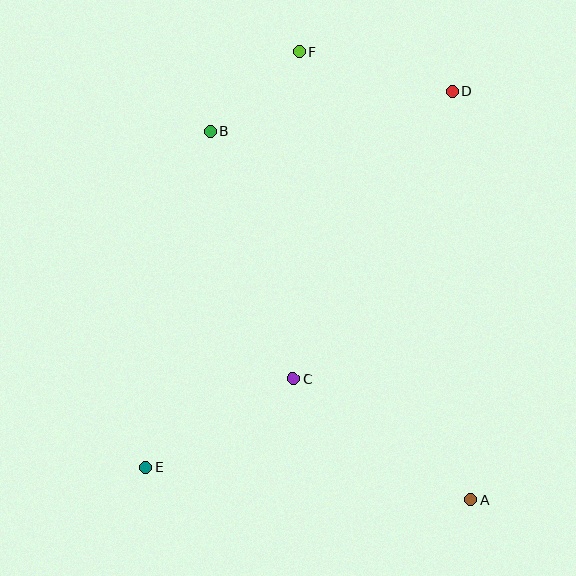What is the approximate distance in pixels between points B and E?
The distance between B and E is approximately 341 pixels.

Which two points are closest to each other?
Points B and F are closest to each other.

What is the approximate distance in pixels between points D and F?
The distance between D and F is approximately 158 pixels.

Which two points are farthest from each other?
Points D and E are farthest from each other.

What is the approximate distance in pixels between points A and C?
The distance between A and C is approximately 215 pixels.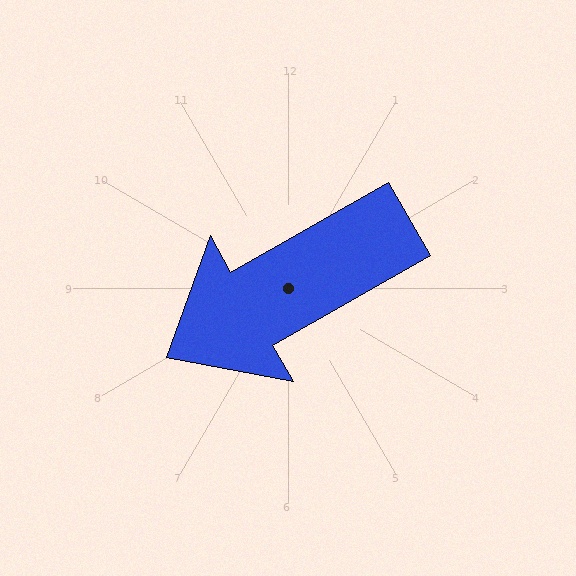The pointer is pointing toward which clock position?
Roughly 8 o'clock.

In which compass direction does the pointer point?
Southwest.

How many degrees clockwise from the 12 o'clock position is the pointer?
Approximately 240 degrees.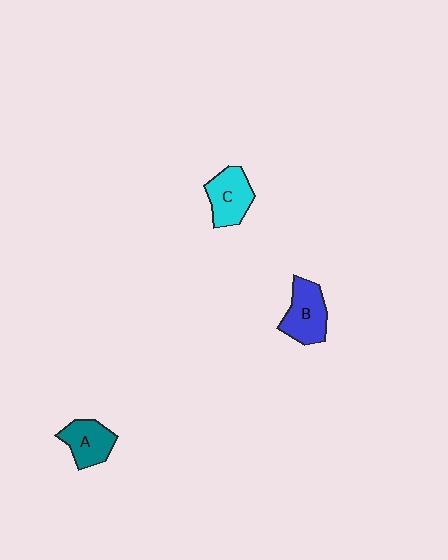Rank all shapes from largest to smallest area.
From largest to smallest: B (blue), C (cyan), A (teal).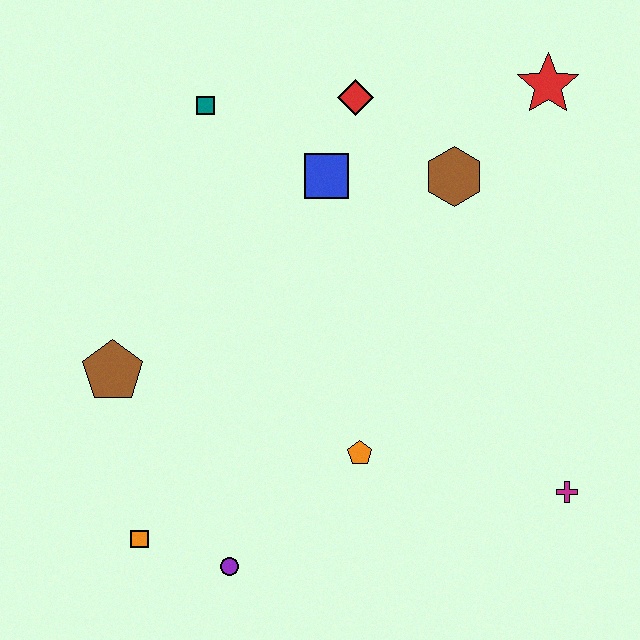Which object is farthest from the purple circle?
The red star is farthest from the purple circle.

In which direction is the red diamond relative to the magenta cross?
The red diamond is above the magenta cross.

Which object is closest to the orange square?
The purple circle is closest to the orange square.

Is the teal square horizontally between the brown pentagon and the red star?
Yes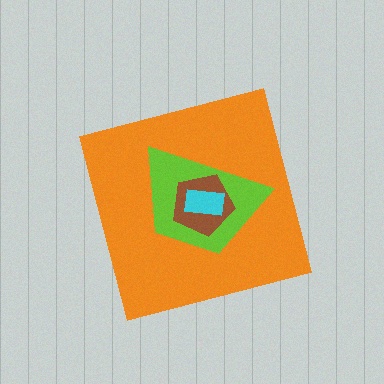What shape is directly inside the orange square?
The lime trapezoid.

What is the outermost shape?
The orange square.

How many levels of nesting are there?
4.